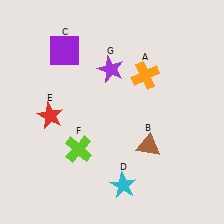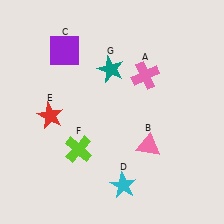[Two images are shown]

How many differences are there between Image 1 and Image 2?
There are 3 differences between the two images.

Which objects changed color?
A changed from orange to pink. B changed from brown to pink. G changed from purple to teal.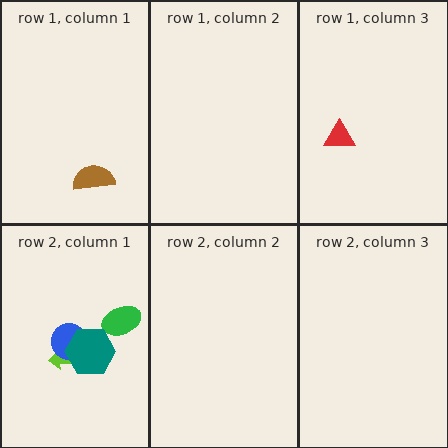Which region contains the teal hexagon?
The row 2, column 1 region.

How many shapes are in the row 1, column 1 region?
1.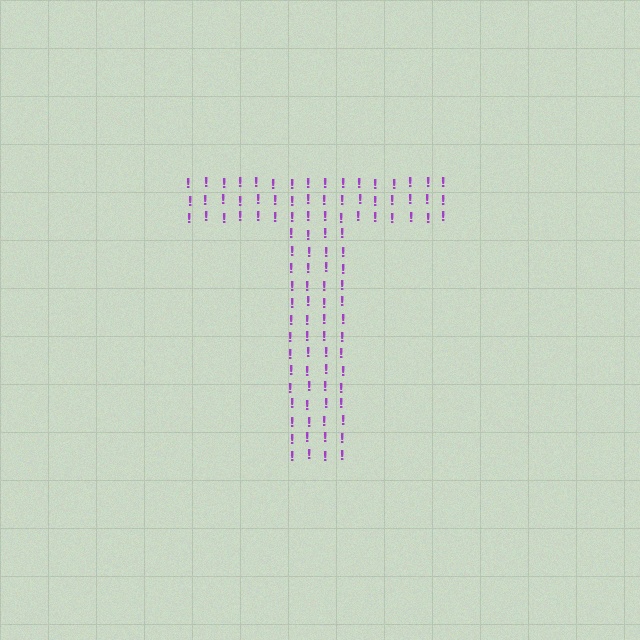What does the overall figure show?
The overall figure shows the letter T.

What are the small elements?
The small elements are exclamation marks.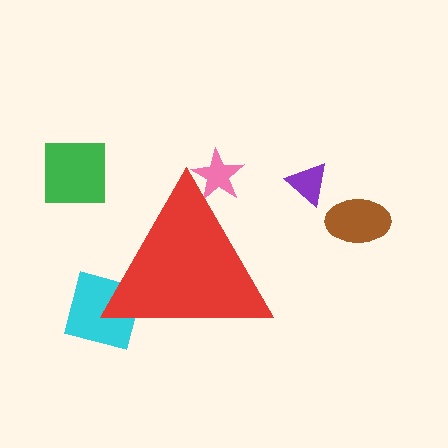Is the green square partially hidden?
No, the green square is fully visible.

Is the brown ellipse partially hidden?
No, the brown ellipse is fully visible.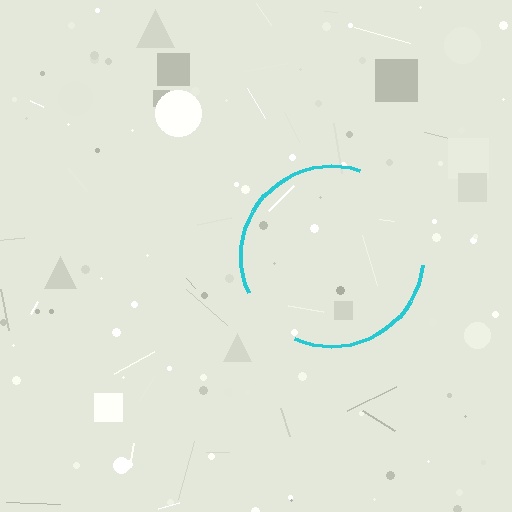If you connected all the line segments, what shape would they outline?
They would outline a circle.